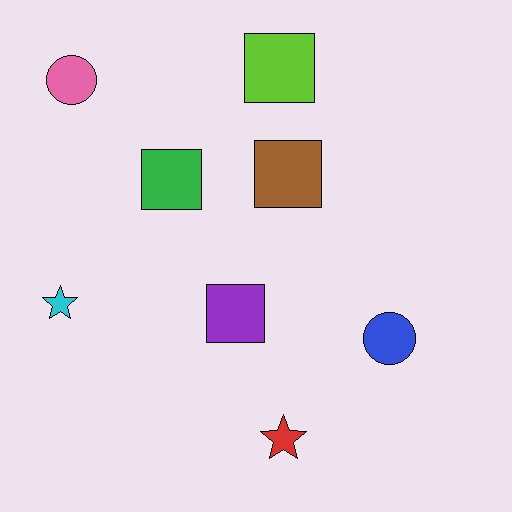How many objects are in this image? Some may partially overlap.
There are 8 objects.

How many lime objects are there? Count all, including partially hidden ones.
There is 1 lime object.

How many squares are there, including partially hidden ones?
There are 4 squares.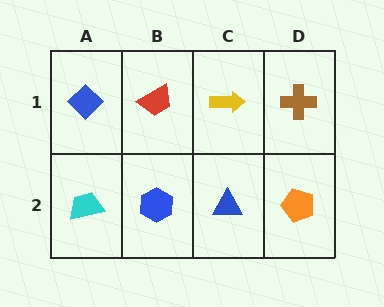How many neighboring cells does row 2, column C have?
3.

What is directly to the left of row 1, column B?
A blue diamond.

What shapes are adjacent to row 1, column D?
An orange pentagon (row 2, column D), a yellow arrow (row 1, column C).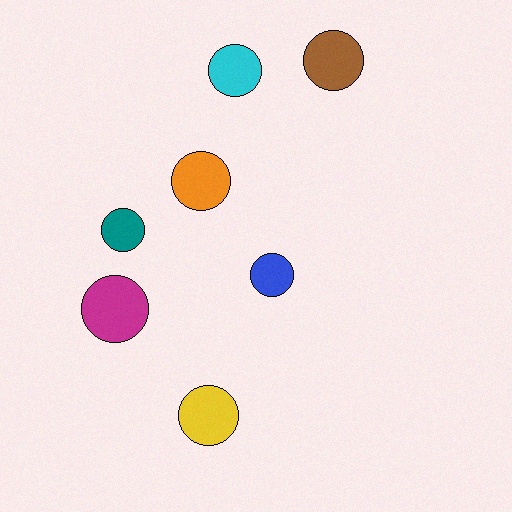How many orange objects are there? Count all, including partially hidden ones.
There is 1 orange object.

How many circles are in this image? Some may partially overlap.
There are 7 circles.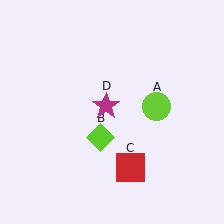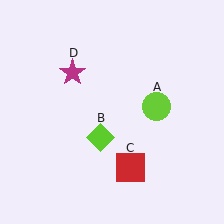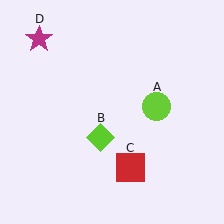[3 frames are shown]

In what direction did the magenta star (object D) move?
The magenta star (object D) moved up and to the left.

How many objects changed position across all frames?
1 object changed position: magenta star (object D).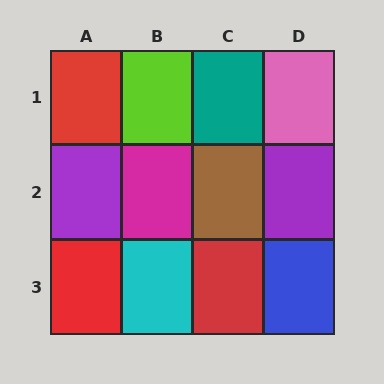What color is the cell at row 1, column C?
Teal.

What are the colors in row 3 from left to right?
Red, cyan, red, blue.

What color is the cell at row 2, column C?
Brown.